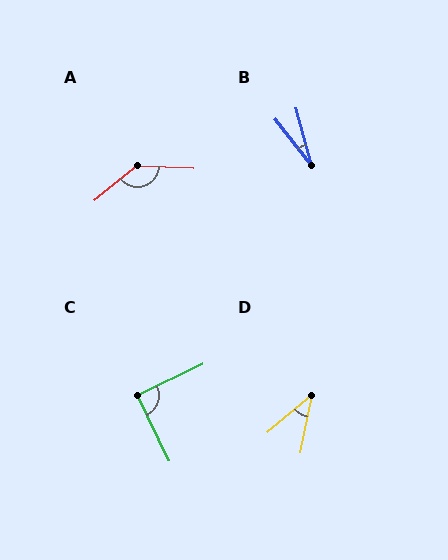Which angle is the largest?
A, at approximately 139 degrees.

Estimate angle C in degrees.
Approximately 90 degrees.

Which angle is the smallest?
B, at approximately 23 degrees.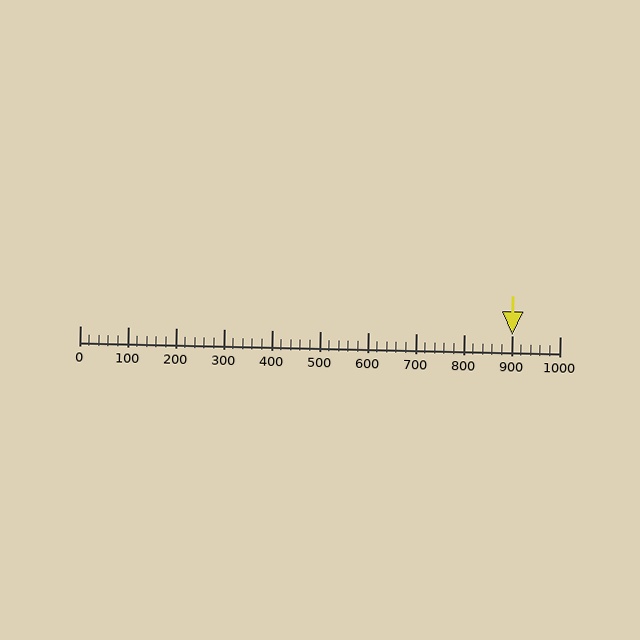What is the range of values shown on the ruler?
The ruler shows values from 0 to 1000.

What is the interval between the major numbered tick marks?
The major tick marks are spaced 100 units apart.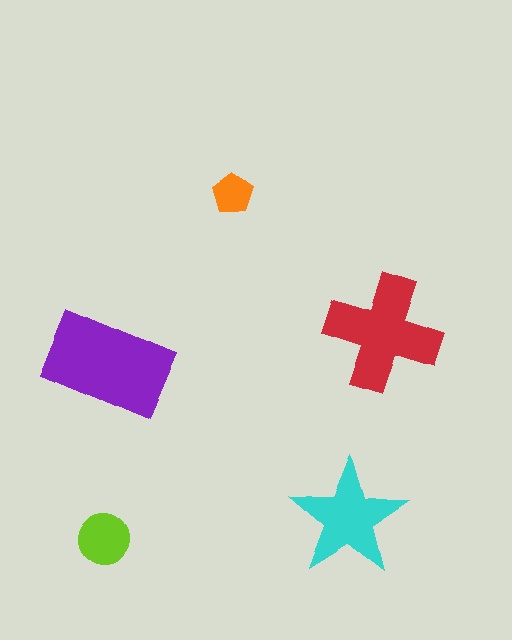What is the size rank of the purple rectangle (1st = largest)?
1st.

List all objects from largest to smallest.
The purple rectangle, the red cross, the cyan star, the lime circle, the orange pentagon.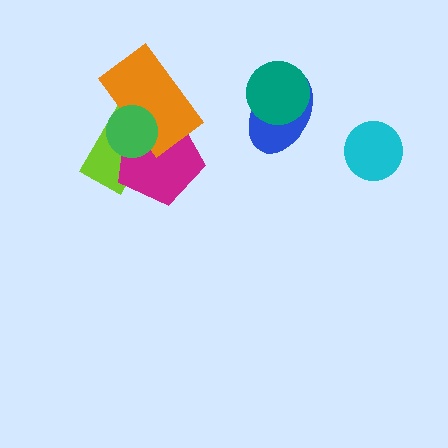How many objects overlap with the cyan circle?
0 objects overlap with the cyan circle.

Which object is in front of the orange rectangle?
The green circle is in front of the orange rectangle.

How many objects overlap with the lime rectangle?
3 objects overlap with the lime rectangle.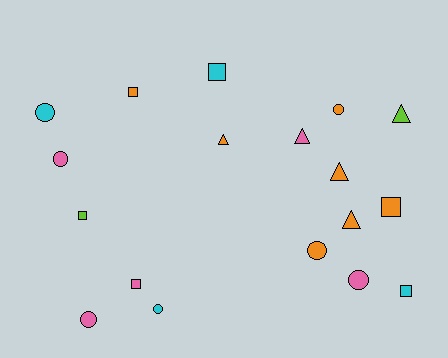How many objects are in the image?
There are 18 objects.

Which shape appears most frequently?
Circle, with 7 objects.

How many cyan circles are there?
There are 2 cyan circles.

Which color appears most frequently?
Orange, with 7 objects.